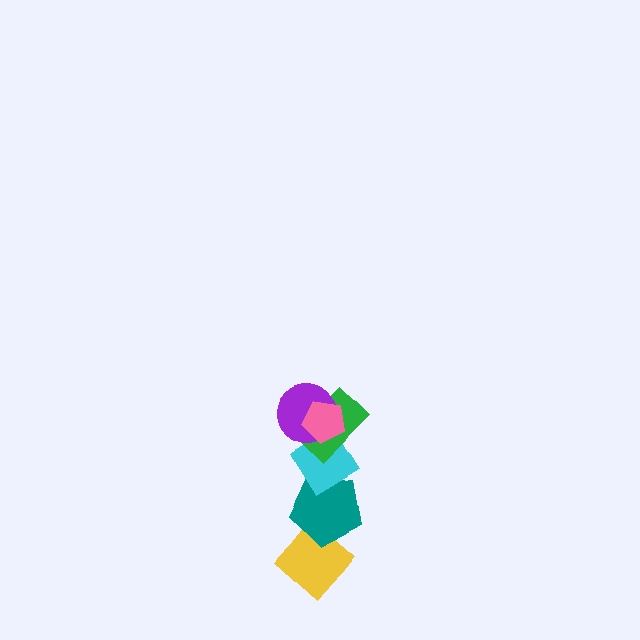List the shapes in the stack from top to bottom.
From top to bottom: the pink pentagon, the purple circle, the green rectangle, the cyan diamond, the teal pentagon, the yellow diamond.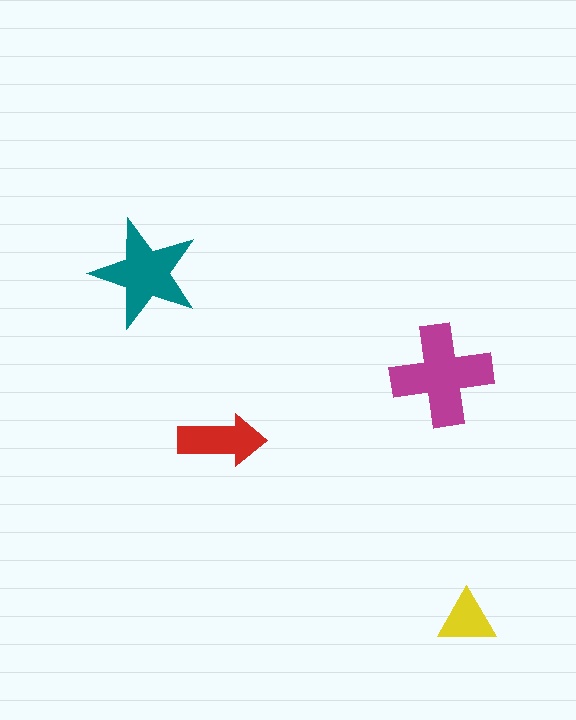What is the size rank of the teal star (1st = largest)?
2nd.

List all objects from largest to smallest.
The magenta cross, the teal star, the red arrow, the yellow triangle.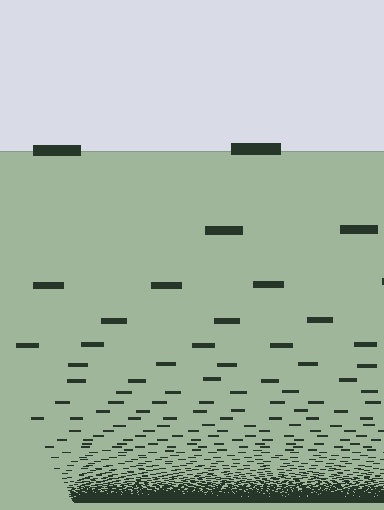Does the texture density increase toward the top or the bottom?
Density increases toward the bottom.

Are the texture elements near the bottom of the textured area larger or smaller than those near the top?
Smaller. The gradient is inverted — elements near the bottom are smaller and denser.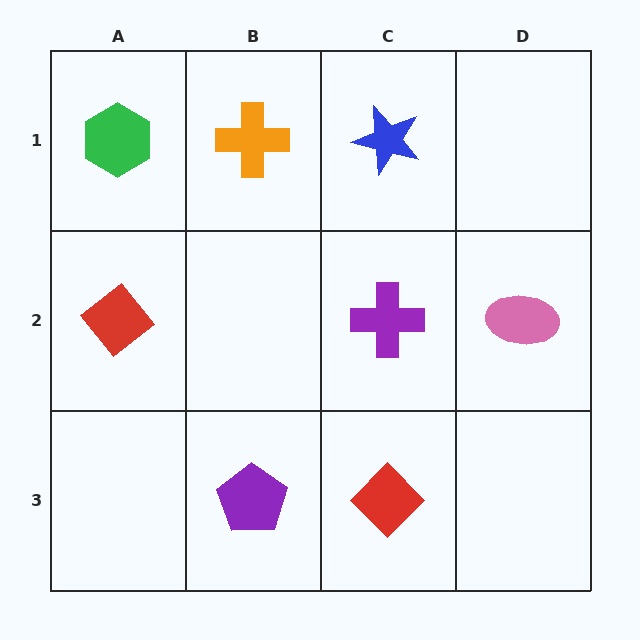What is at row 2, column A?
A red diamond.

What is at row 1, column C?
A blue star.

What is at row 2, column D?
A pink ellipse.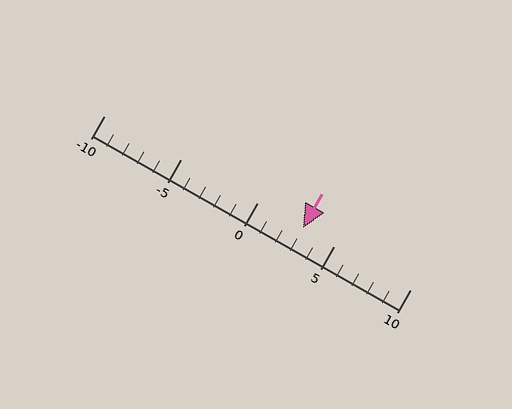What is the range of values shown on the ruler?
The ruler shows values from -10 to 10.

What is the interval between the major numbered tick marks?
The major tick marks are spaced 5 units apart.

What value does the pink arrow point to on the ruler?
The pink arrow points to approximately 3.